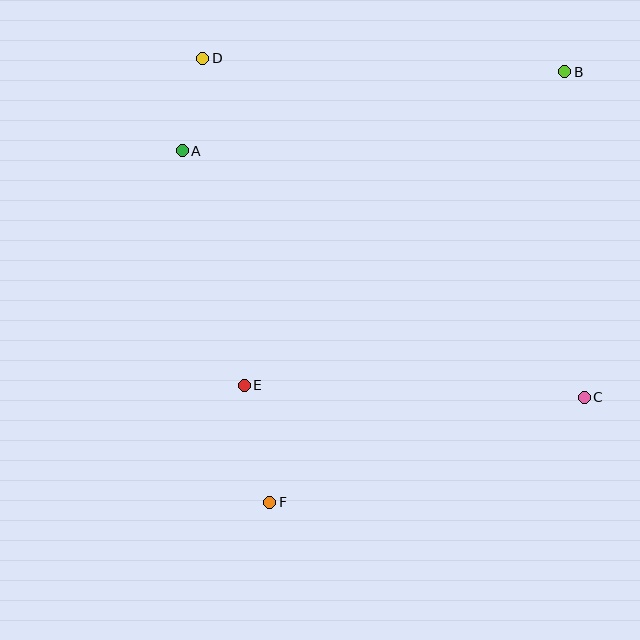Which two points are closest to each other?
Points A and D are closest to each other.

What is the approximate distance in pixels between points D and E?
The distance between D and E is approximately 330 pixels.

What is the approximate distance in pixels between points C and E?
The distance between C and E is approximately 340 pixels.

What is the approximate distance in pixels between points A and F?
The distance between A and F is approximately 362 pixels.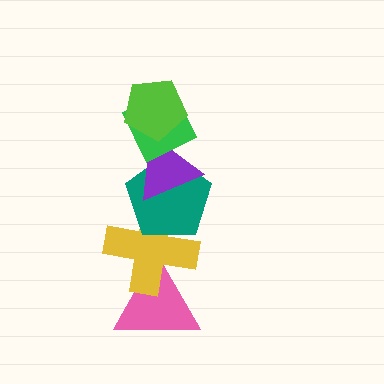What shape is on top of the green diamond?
The lime pentagon is on top of the green diamond.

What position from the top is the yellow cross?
The yellow cross is 5th from the top.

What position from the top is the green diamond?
The green diamond is 2nd from the top.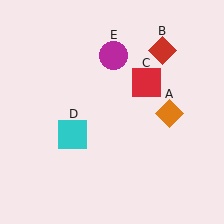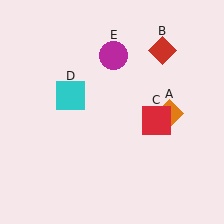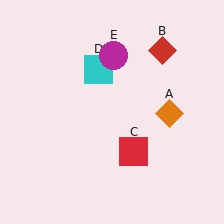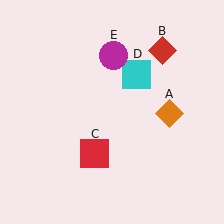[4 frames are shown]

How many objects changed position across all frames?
2 objects changed position: red square (object C), cyan square (object D).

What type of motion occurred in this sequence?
The red square (object C), cyan square (object D) rotated clockwise around the center of the scene.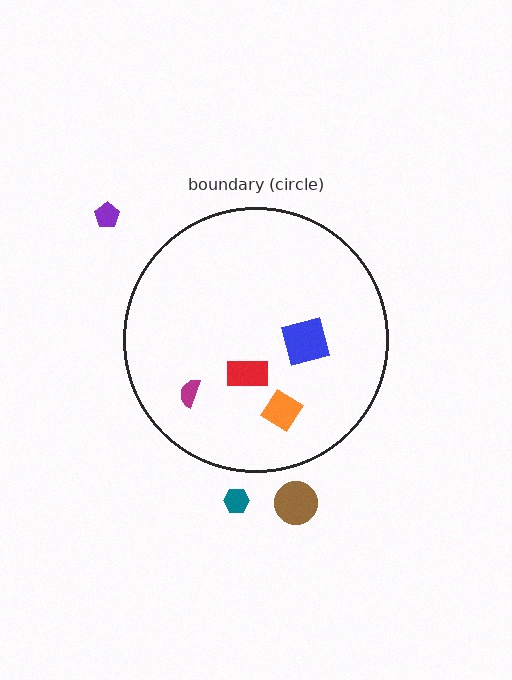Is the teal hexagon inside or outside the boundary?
Outside.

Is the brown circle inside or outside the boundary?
Outside.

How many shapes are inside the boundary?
4 inside, 3 outside.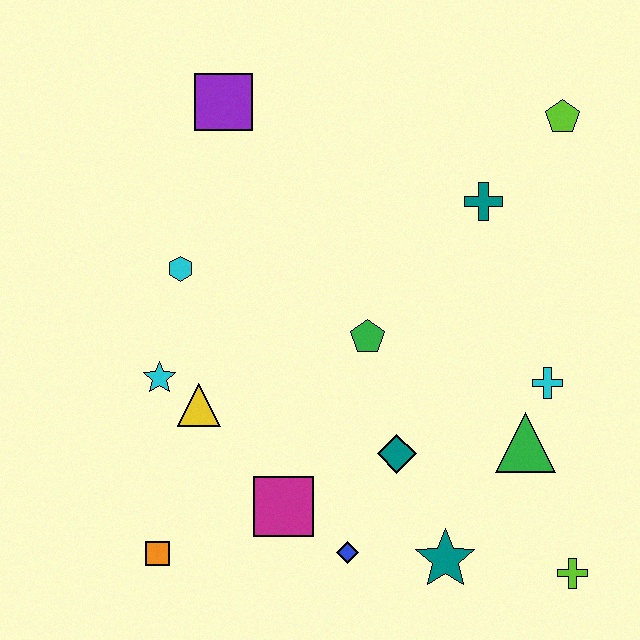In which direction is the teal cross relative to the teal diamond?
The teal cross is above the teal diamond.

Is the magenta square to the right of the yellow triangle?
Yes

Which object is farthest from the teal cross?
The orange square is farthest from the teal cross.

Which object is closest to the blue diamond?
The magenta square is closest to the blue diamond.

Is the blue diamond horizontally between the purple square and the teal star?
Yes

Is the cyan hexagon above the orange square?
Yes